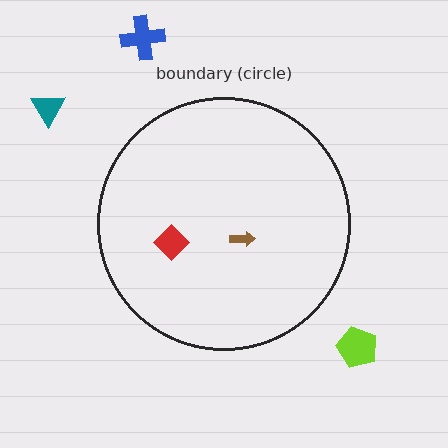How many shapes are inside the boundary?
2 inside, 3 outside.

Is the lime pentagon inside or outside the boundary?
Outside.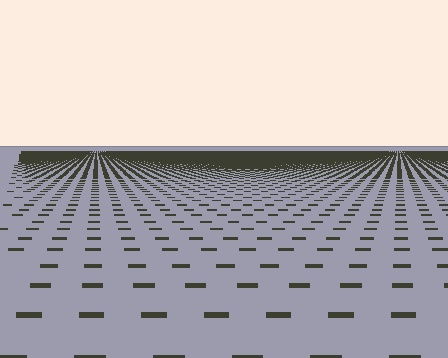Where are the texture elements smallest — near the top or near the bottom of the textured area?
Near the top.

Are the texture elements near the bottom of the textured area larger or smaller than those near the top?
Larger. Near the bottom, elements are closer to the viewer and appear at a bigger on-screen size.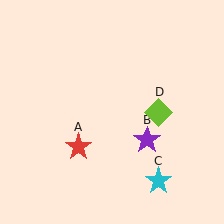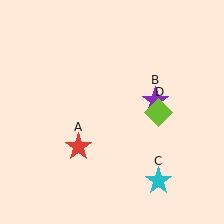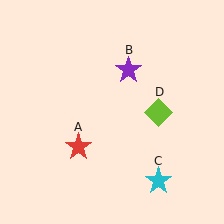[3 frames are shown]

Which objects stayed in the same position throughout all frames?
Red star (object A) and cyan star (object C) and lime diamond (object D) remained stationary.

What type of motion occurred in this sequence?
The purple star (object B) rotated counterclockwise around the center of the scene.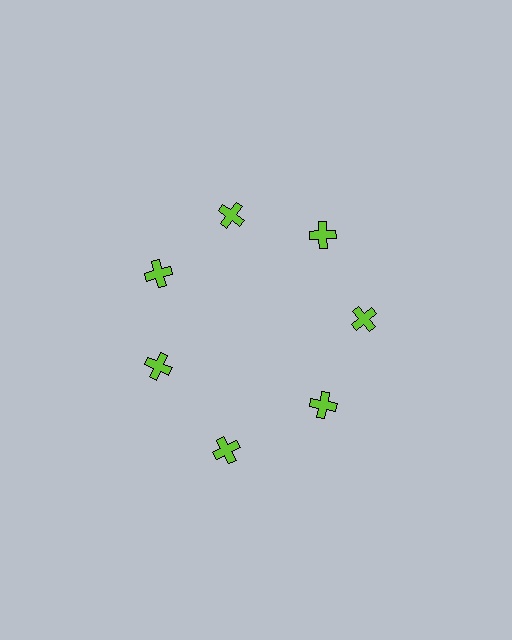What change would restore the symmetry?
The symmetry would be restored by moving it inward, back onto the ring so that all 7 crosses sit at equal angles and equal distance from the center.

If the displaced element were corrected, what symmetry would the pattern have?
It would have 7-fold rotational symmetry — the pattern would map onto itself every 51 degrees.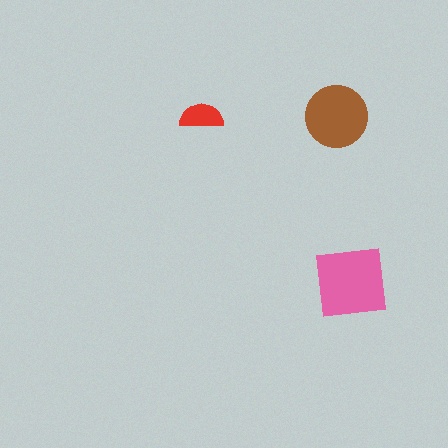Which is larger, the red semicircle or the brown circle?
The brown circle.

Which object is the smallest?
The red semicircle.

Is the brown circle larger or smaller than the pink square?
Smaller.